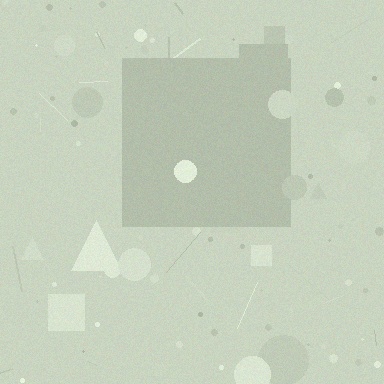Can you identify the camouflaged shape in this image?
The camouflaged shape is a square.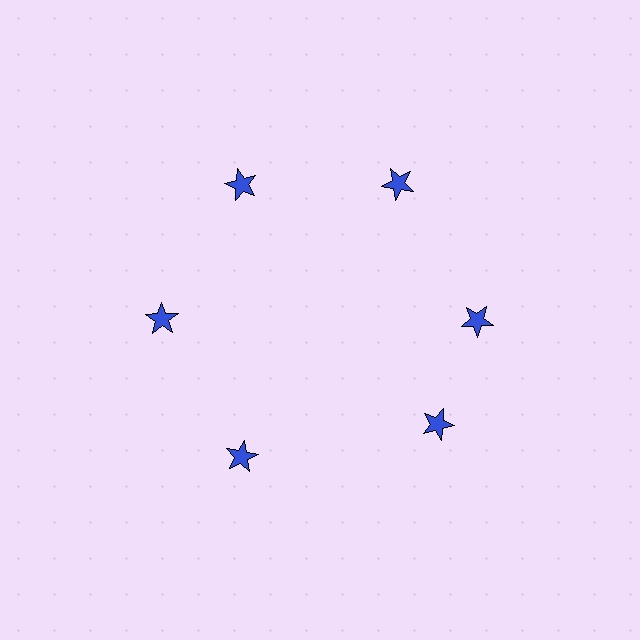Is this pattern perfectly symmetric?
No. The 6 blue stars are arranged in a ring, but one element near the 5 o'clock position is rotated out of alignment along the ring, breaking the 6-fold rotational symmetry.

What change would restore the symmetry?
The symmetry would be restored by rotating it back into even spacing with its neighbors so that all 6 stars sit at equal angles and equal distance from the center.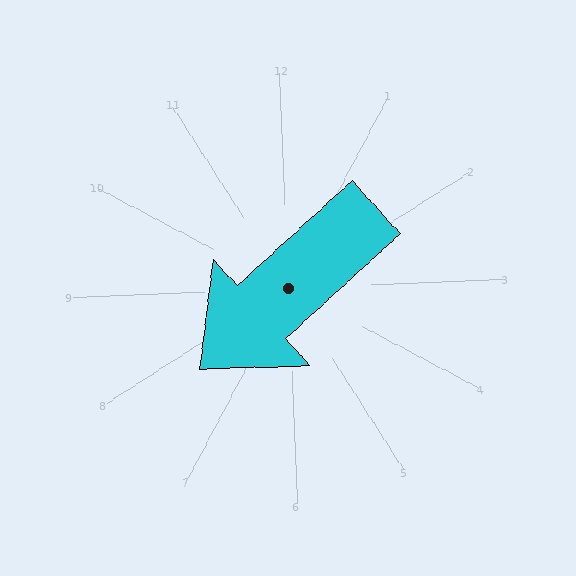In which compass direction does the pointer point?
Southwest.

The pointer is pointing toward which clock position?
Roughly 8 o'clock.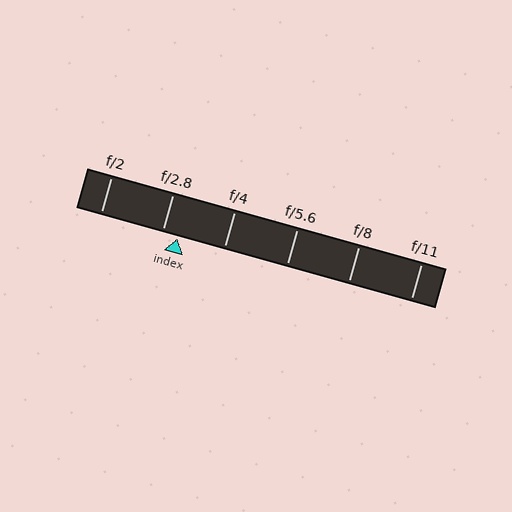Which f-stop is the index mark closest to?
The index mark is closest to f/2.8.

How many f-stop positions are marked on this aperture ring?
There are 6 f-stop positions marked.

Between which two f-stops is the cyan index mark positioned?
The index mark is between f/2.8 and f/4.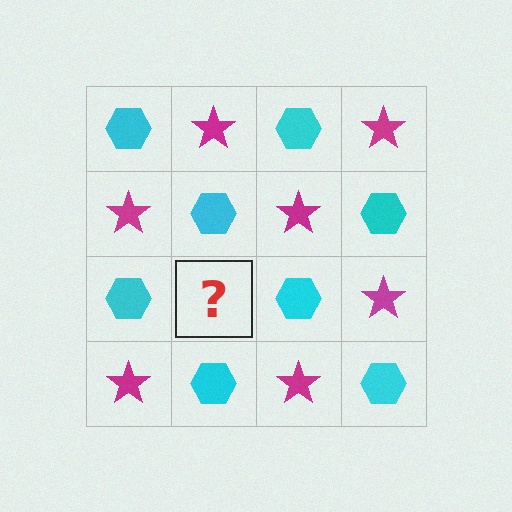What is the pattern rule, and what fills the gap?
The rule is that it alternates cyan hexagon and magenta star in a checkerboard pattern. The gap should be filled with a magenta star.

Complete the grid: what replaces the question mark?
The question mark should be replaced with a magenta star.